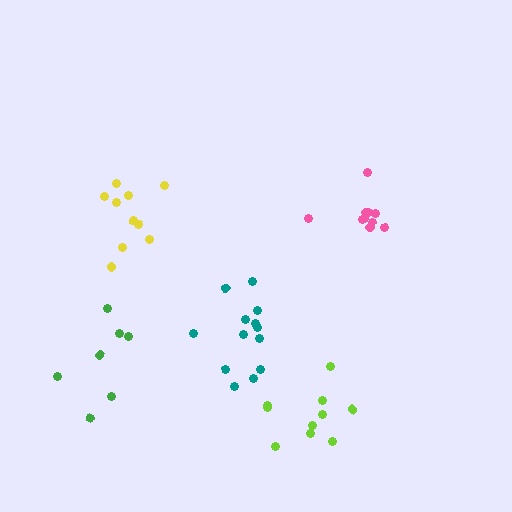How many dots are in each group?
Group 1: 13 dots, Group 2: 10 dots, Group 3: 10 dots, Group 4: 7 dots, Group 5: 10 dots (50 total).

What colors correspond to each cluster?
The clusters are colored: teal, yellow, pink, green, lime.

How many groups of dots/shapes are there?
There are 5 groups.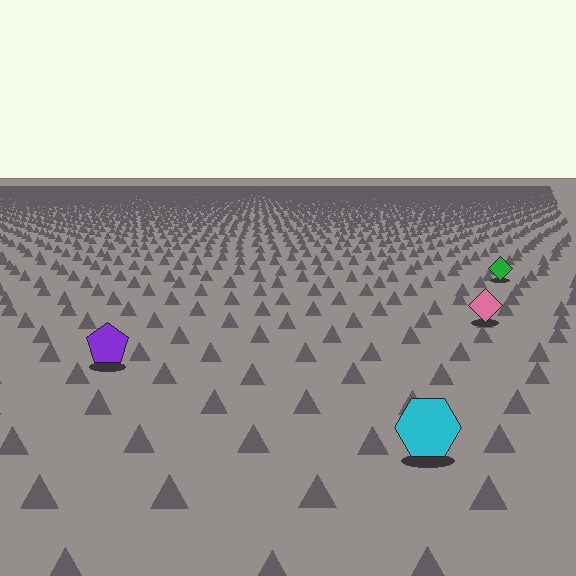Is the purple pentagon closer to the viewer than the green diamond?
Yes. The purple pentagon is closer — you can tell from the texture gradient: the ground texture is coarser near it.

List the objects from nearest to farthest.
From nearest to farthest: the cyan hexagon, the purple pentagon, the pink diamond, the green diamond.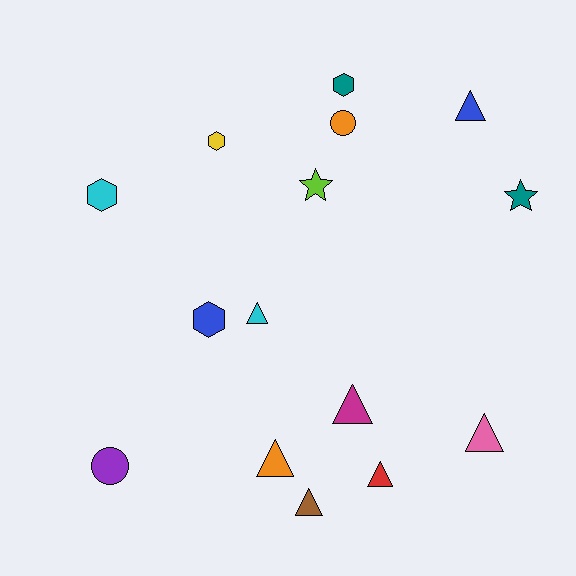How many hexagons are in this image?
There are 4 hexagons.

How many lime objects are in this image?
There is 1 lime object.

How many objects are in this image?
There are 15 objects.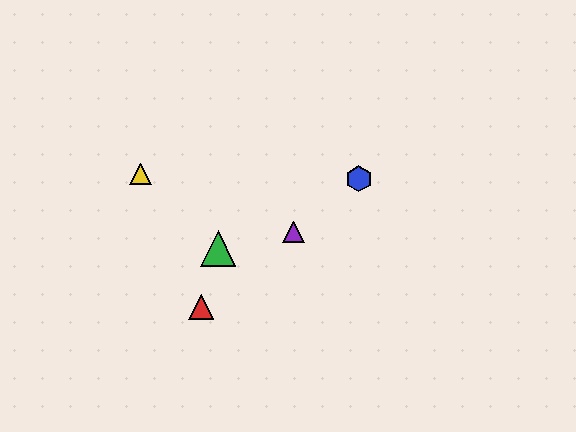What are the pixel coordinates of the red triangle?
The red triangle is at (201, 307).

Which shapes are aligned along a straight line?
The red triangle, the blue hexagon, the purple triangle are aligned along a straight line.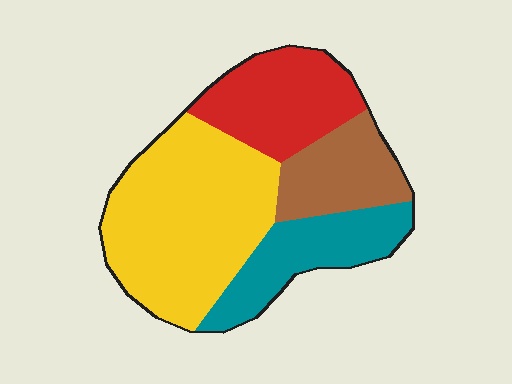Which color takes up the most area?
Yellow, at roughly 45%.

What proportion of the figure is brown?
Brown takes up less than a quarter of the figure.